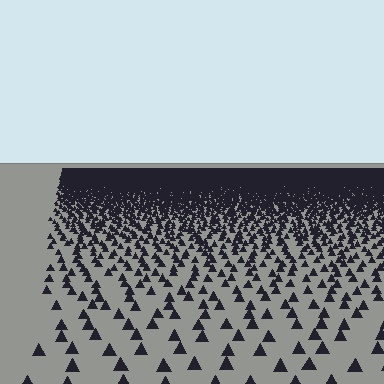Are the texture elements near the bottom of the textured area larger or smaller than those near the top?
Larger. Near the bottom, elements are closer to the viewer and appear at a bigger on-screen size.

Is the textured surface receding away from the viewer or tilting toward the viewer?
The surface is receding away from the viewer. Texture elements get smaller and denser toward the top.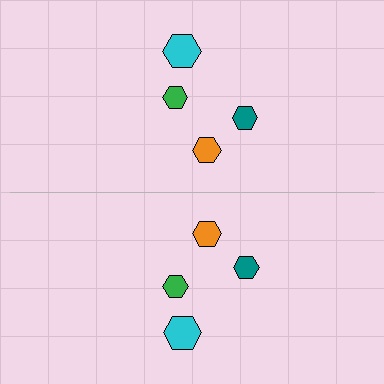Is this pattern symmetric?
Yes, this pattern has bilateral (reflection) symmetry.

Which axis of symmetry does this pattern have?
The pattern has a horizontal axis of symmetry running through the center of the image.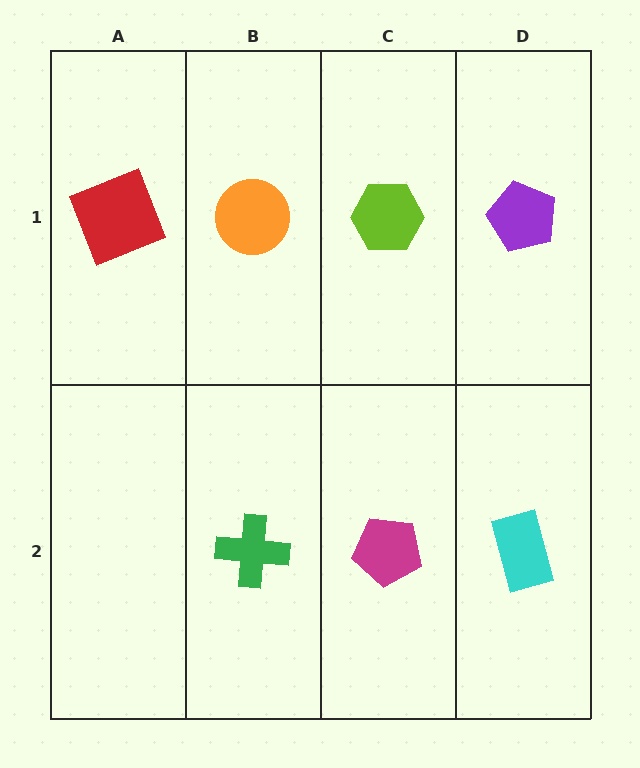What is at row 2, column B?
A green cross.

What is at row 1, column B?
An orange circle.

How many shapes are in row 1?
4 shapes.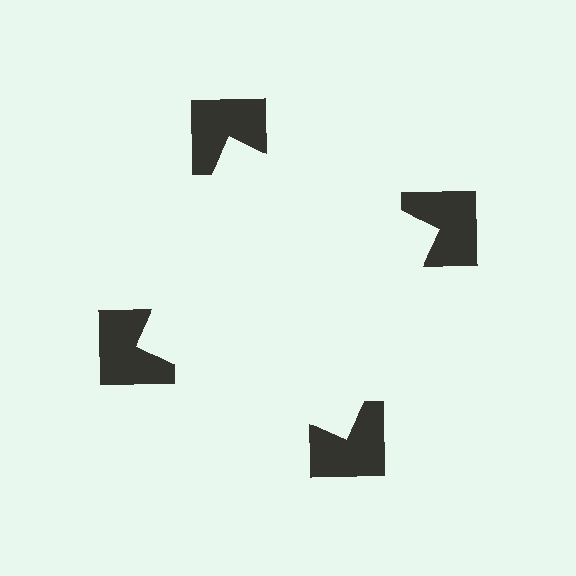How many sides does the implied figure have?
4 sides.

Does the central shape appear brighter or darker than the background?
It typically appears slightly brighter than the background, even though no actual brightness change is drawn.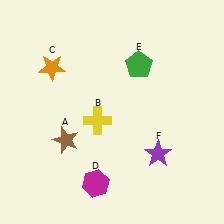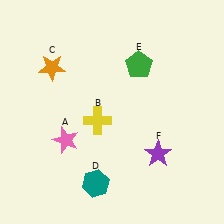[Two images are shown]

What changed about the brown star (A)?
In Image 1, A is brown. In Image 2, it changed to pink.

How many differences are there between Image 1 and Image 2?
There are 2 differences between the two images.